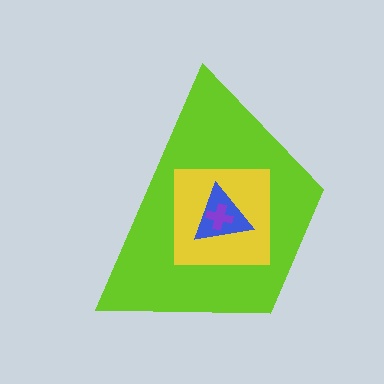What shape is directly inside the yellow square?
The blue triangle.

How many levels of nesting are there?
4.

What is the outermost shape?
The lime trapezoid.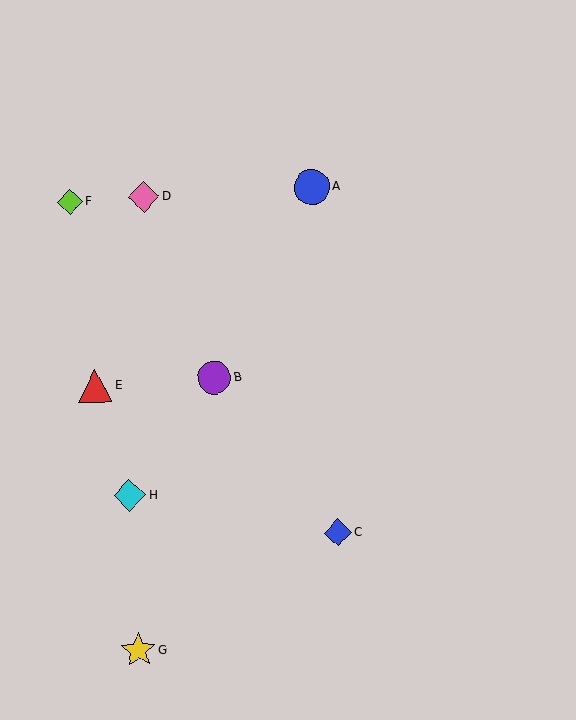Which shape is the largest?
The blue circle (labeled A) is the largest.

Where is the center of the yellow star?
The center of the yellow star is at (138, 650).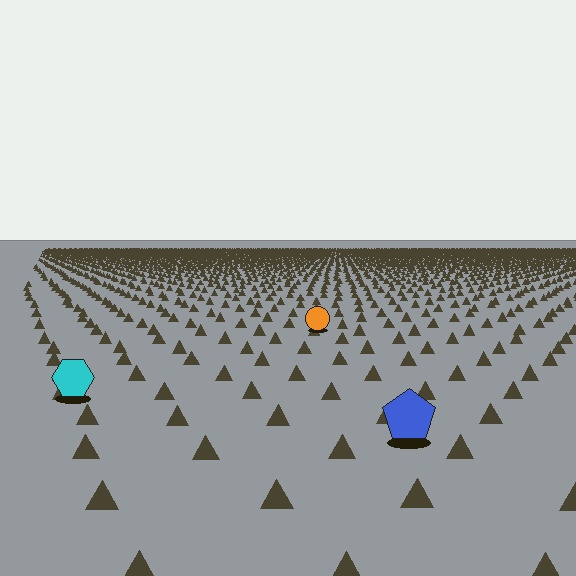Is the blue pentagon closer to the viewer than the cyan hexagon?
Yes. The blue pentagon is closer — you can tell from the texture gradient: the ground texture is coarser near it.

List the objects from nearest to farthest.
From nearest to farthest: the blue pentagon, the cyan hexagon, the orange circle.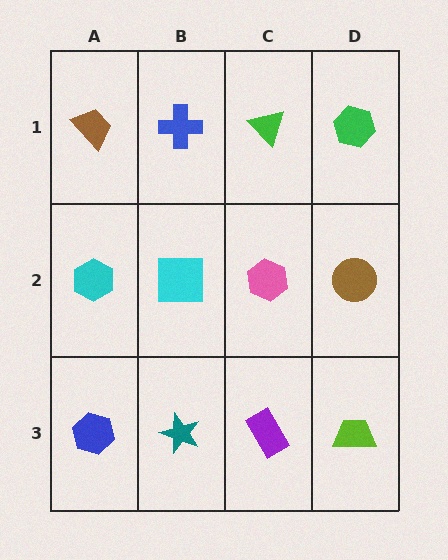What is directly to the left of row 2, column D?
A pink hexagon.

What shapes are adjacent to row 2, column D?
A green hexagon (row 1, column D), a lime trapezoid (row 3, column D), a pink hexagon (row 2, column C).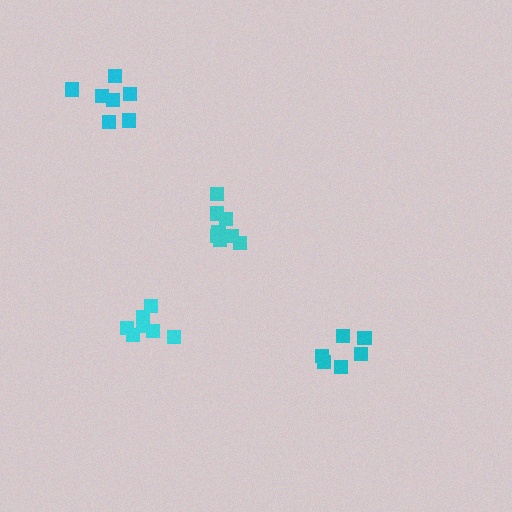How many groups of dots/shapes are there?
There are 4 groups.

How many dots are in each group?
Group 1: 7 dots, Group 2: 9 dots, Group 3: 7 dots, Group 4: 6 dots (29 total).